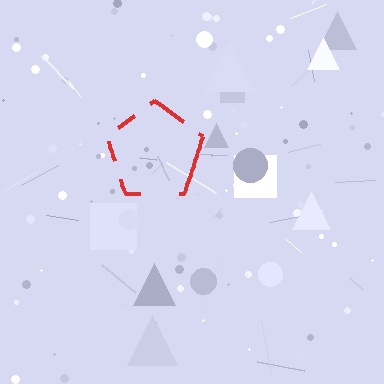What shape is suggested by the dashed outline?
The dashed outline suggests a pentagon.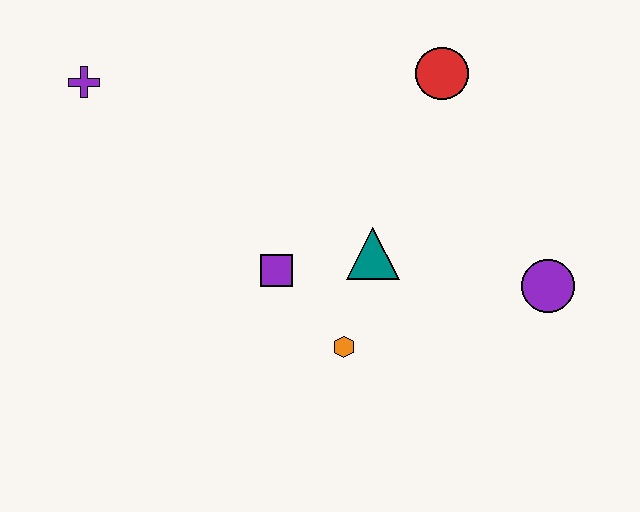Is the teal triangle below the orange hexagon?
No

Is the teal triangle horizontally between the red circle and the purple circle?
No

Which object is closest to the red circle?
The teal triangle is closest to the red circle.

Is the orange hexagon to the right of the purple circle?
No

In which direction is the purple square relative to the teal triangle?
The purple square is to the left of the teal triangle.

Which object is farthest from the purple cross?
The purple circle is farthest from the purple cross.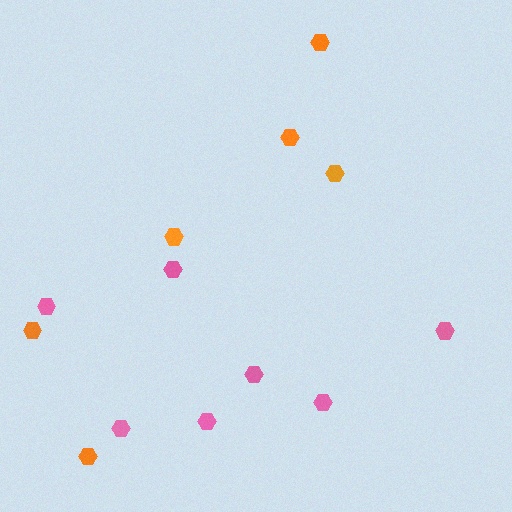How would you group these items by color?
There are 2 groups: one group of pink hexagons (7) and one group of orange hexagons (6).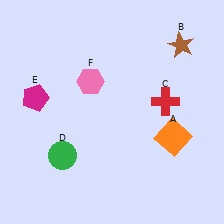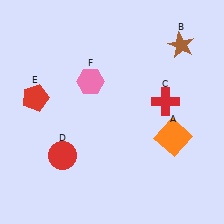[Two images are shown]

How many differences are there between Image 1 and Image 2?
There are 2 differences between the two images.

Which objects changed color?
D changed from green to red. E changed from magenta to red.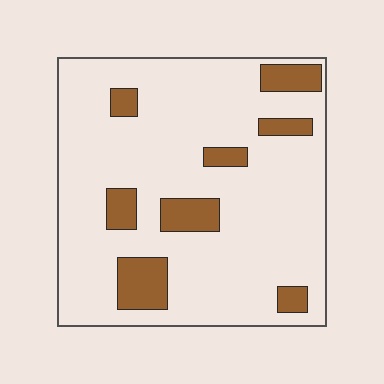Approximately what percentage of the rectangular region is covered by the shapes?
Approximately 15%.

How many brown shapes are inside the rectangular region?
8.